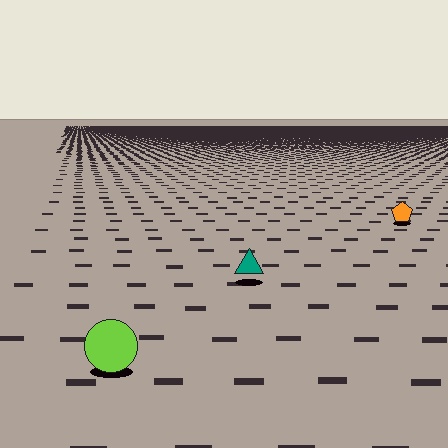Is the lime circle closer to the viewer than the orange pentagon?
Yes. The lime circle is closer — you can tell from the texture gradient: the ground texture is coarser near it.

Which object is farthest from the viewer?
The orange pentagon is farthest from the viewer. It appears smaller and the ground texture around it is denser.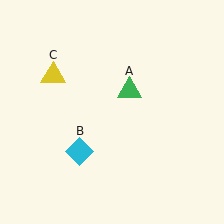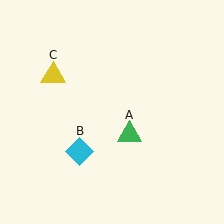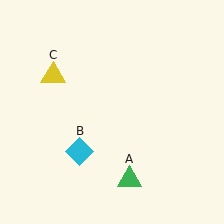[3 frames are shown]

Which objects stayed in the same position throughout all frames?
Cyan diamond (object B) and yellow triangle (object C) remained stationary.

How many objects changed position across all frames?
1 object changed position: green triangle (object A).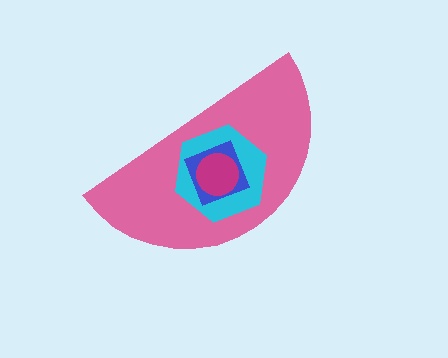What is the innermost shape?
The magenta circle.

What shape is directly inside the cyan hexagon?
The blue square.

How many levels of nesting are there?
4.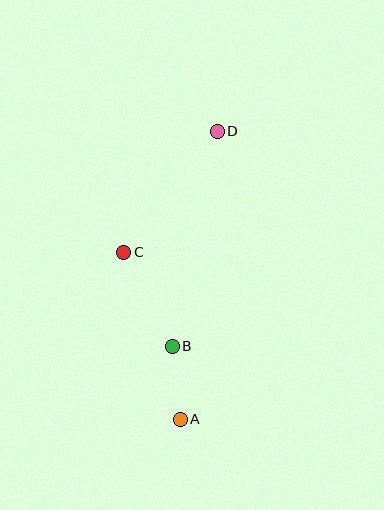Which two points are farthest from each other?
Points A and D are farthest from each other.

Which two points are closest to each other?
Points A and B are closest to each other.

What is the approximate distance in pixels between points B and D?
The distance between B and D is approximately 220 pixels.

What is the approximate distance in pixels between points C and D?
The distance between C and D is approximately 153 pixels.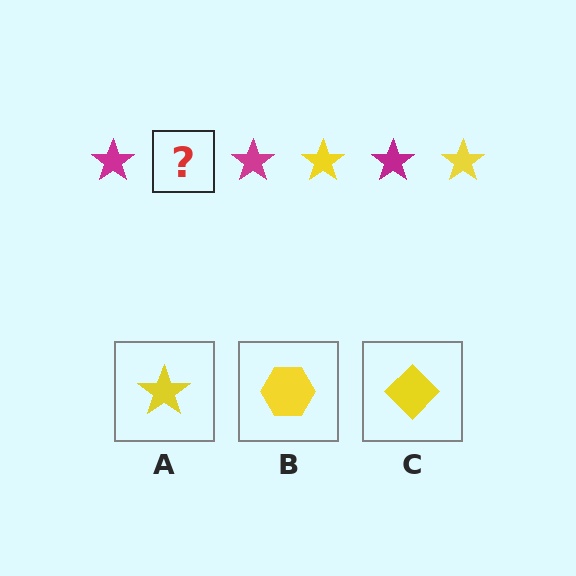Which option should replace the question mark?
Option A.